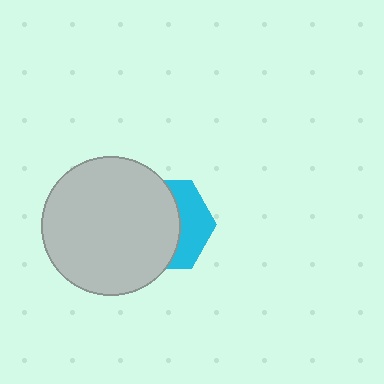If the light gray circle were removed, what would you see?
You would see the complete cyan hexagon.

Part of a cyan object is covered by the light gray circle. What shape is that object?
It is a hexagon.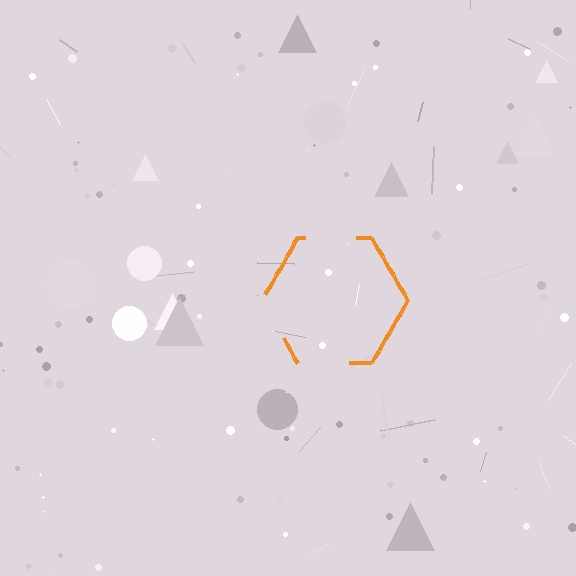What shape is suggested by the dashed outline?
The dashed outline suggests a hexagon.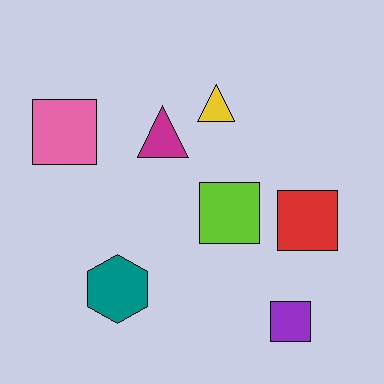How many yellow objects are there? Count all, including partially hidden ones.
There is 1 yellow object.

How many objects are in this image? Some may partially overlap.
There are 7 objects.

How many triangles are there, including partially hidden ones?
There are 2 triangles.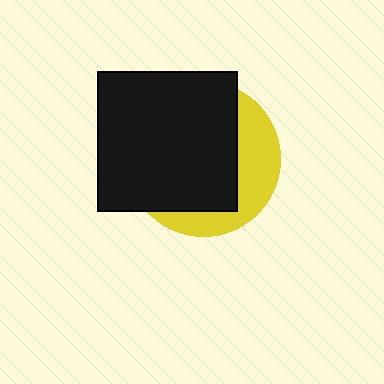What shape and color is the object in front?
The object in front is a black square.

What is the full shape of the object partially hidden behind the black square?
The partially hidden object is a yellow circle.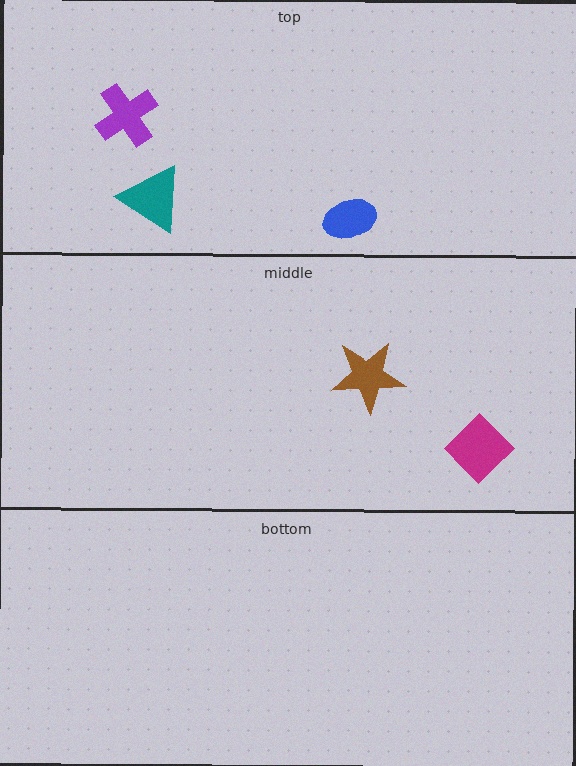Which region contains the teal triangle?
The top region.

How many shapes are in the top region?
3.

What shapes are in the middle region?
The brown star, the magenta diamond.